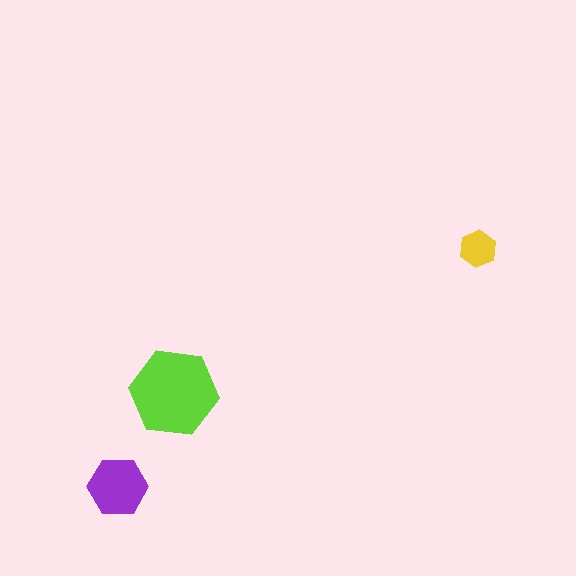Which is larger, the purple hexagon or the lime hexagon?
The lime one.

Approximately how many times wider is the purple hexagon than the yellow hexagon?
About 1.5 times wider.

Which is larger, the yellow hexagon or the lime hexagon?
The lime one.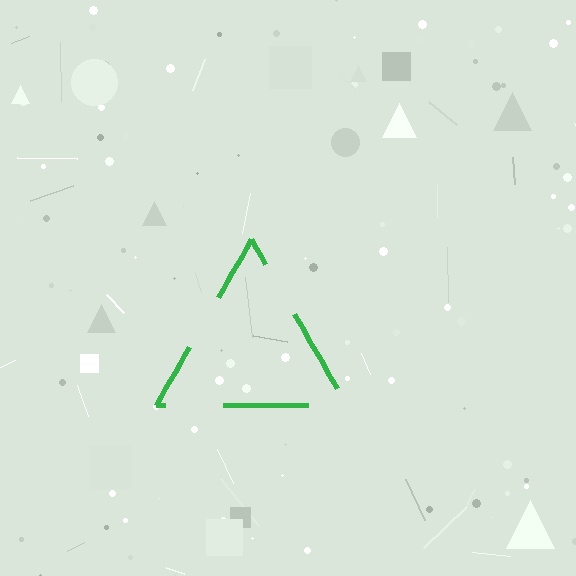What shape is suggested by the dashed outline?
The dashed outline suggests a triangle.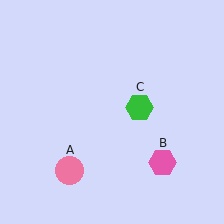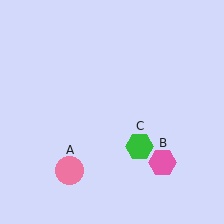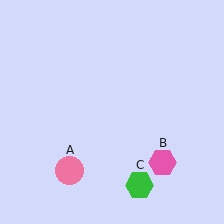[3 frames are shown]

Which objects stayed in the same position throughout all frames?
Pink circle (object A) and pink hexagon (object B) remained stationary.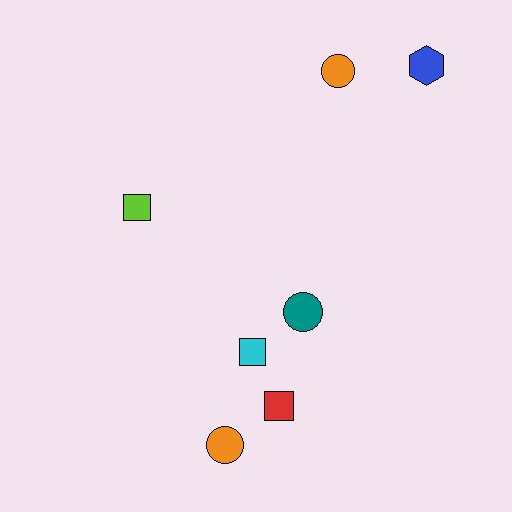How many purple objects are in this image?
There are no purple objects.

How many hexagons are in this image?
There is 1 hexagon.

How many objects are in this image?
There are 7 objects.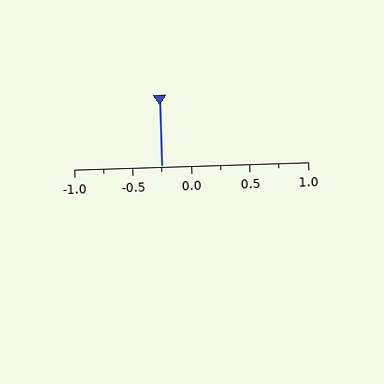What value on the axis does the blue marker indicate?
The marker indicates approximately -0.25.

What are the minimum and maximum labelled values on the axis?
The axis runs from -1.0 to 1.0.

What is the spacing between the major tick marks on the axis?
The major ticks are spaced 0.5 apart.